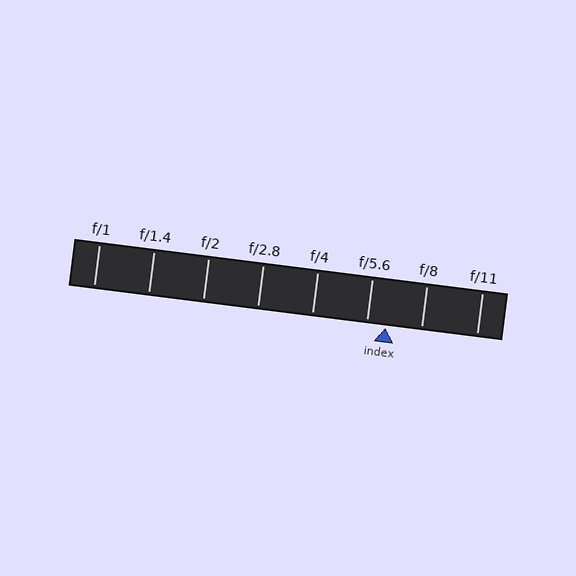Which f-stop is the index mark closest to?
The index mark is closest to f/5.6.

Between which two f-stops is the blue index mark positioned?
The index mark is between f/5.6 and f/8.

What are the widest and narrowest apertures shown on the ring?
The widest aperture shown is f/1 and the narrowest is f/11.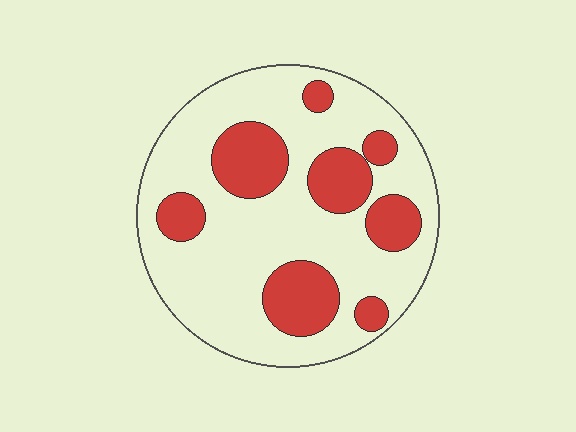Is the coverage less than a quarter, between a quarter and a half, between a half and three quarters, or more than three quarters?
Between a quarter and a half.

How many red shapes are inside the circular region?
8.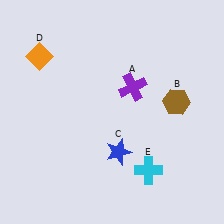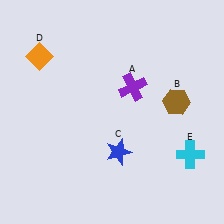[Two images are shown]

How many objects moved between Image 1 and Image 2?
1 object moved between the two images.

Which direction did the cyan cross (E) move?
The cyan cross (E) moved right.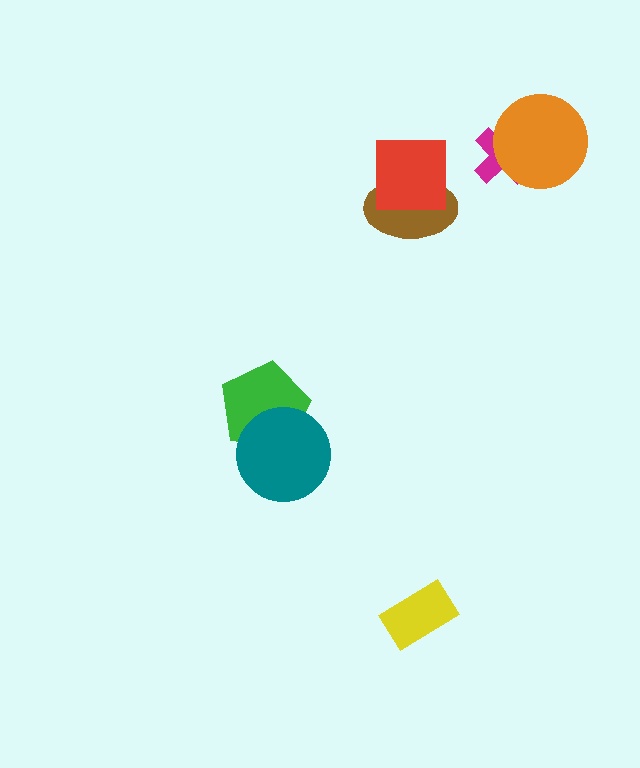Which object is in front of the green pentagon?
The teal circle is in front of the green pentagon.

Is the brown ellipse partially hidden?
Yes, it is partially covered by another shape.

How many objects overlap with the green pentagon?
1 object overlaps with the green pentagon.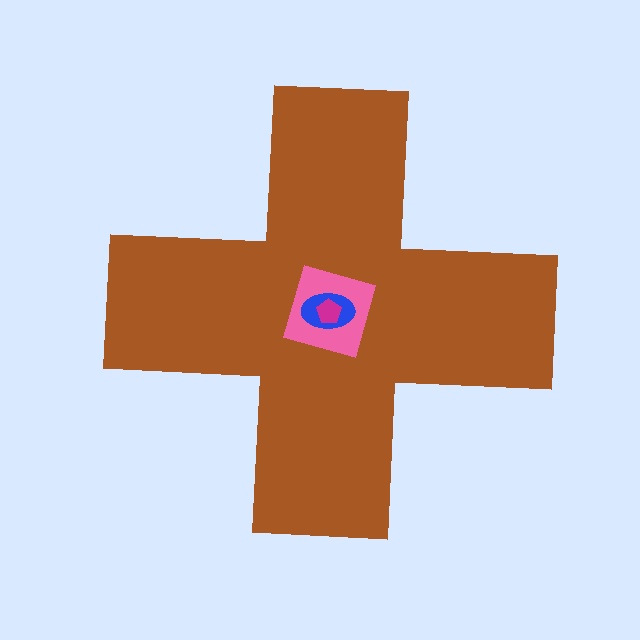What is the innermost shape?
The magenta pentagon.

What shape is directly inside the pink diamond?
The blue ellipse.